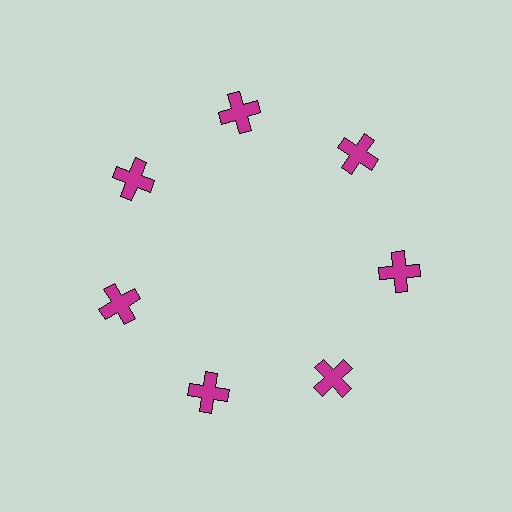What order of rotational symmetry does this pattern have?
This pattern has 7-fold rotational symmetry.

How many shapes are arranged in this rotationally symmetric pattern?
There are 7 shapes, arranged in 7 groups of 1.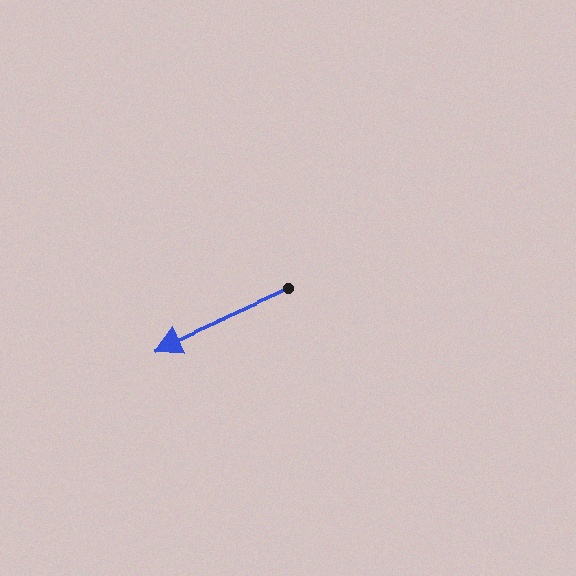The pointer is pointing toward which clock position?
Roughly 8 o'clock.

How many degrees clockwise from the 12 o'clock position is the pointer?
Approximately 246 degrees.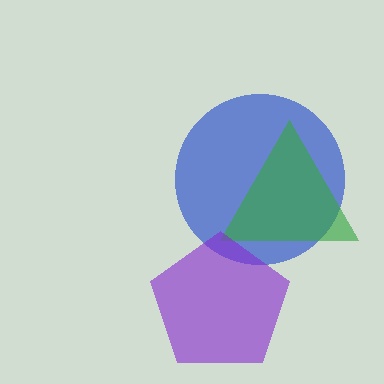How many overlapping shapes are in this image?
There are 3 overlapping shapes in the image.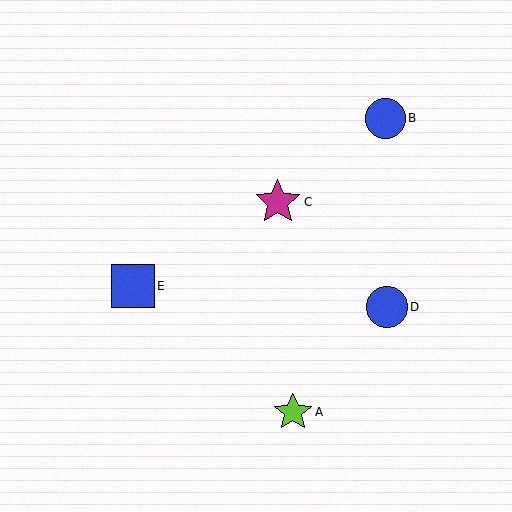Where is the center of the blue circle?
The center of the blue circle is at (387, 307).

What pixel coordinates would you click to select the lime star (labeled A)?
Click at (293, 412) to select the lime star A.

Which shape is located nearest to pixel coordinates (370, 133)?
The blue circle (labeled B) at (385, 118) is nearest to that location.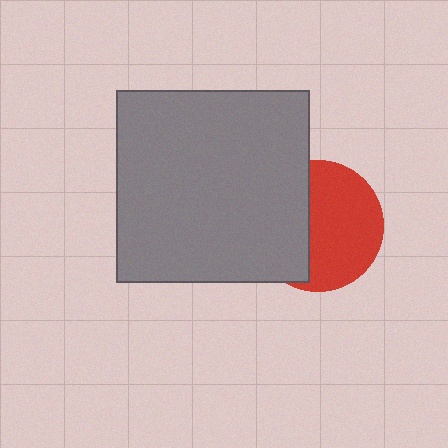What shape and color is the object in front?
The object in front is a gray square.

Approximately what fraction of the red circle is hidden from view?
Roughly 41% of the red circle is hidden behind the gray square.